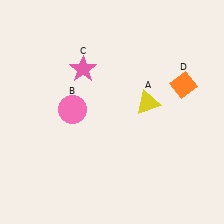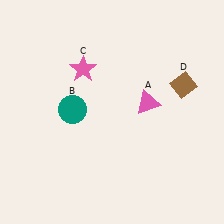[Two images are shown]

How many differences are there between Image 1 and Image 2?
There are 3 differences between the two images.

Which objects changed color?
A changed from yellow to pink. B changed from pink to teal. D changed from orange to brown.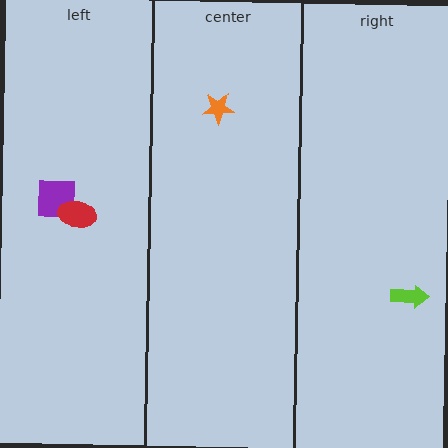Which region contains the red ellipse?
The left region.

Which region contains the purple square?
The left region.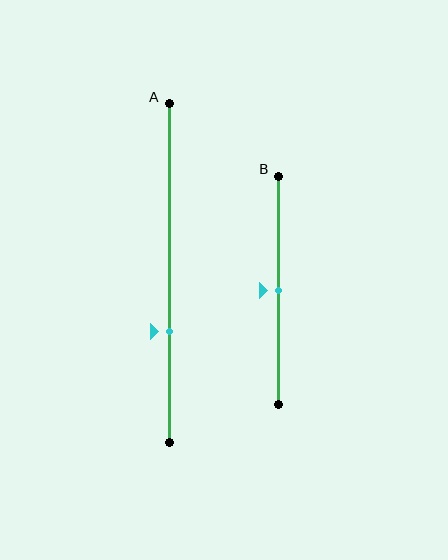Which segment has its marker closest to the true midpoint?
Segment B has its marker closest to the true midpoint.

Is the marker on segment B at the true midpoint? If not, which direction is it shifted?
Yes, the marker on segment B is at the true midpoint.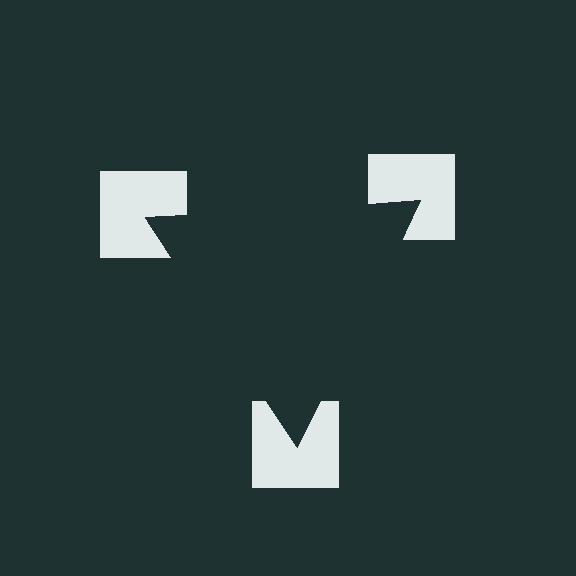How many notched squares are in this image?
There are 3 — one at each vertex of the illusory triangle.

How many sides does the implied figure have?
3 sides.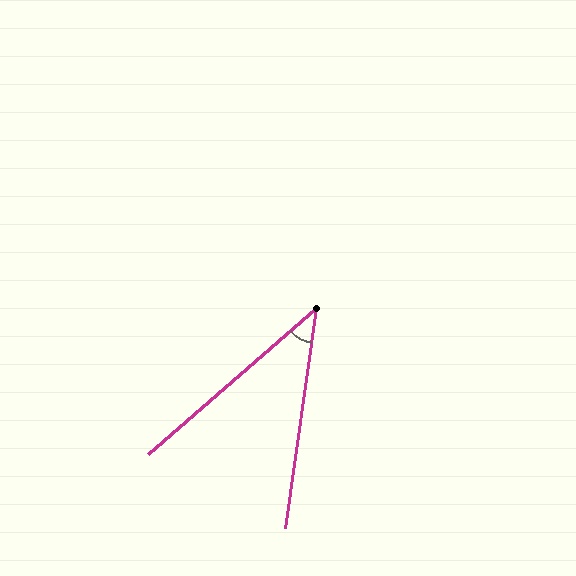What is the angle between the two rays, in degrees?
Approximately 41 degrees.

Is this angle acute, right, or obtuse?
It is acute.